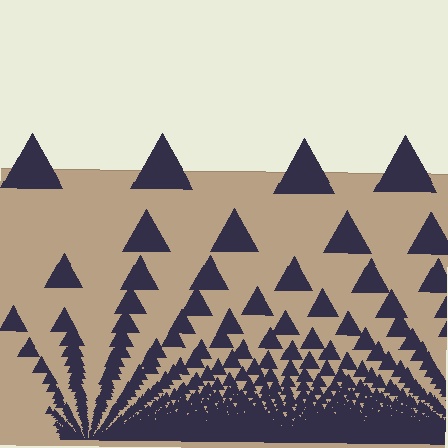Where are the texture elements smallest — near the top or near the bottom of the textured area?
Near the bottom.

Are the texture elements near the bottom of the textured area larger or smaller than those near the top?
Smaller. The gradient is inverted — elements near the bottom are smaller and denser.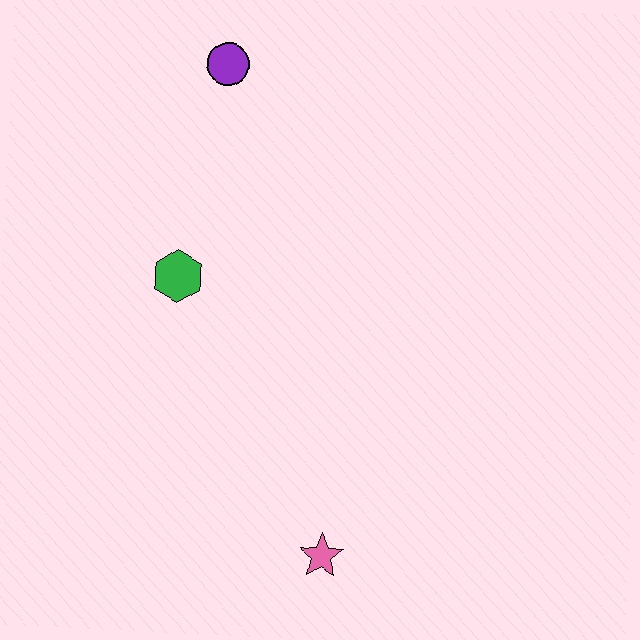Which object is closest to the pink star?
The green hexagon is closest to the pink star.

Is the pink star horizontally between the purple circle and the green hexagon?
No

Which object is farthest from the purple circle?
The pink star is farthest from the purple circle.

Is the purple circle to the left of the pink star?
Yes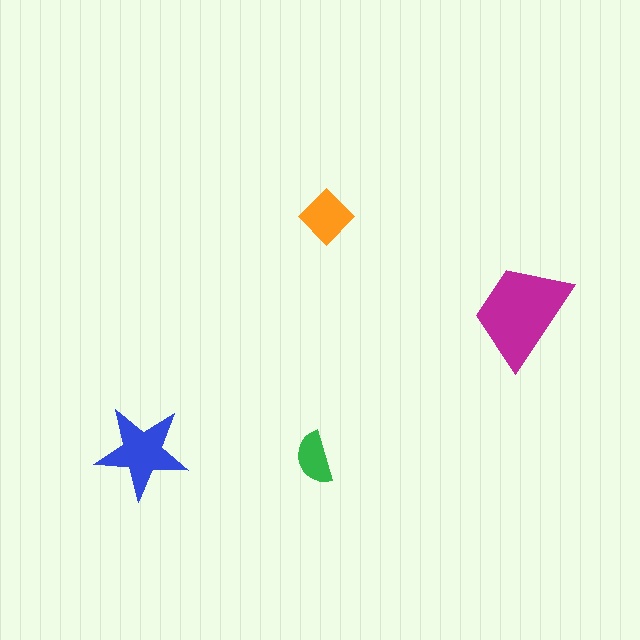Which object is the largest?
The magenta trapezoid.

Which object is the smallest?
The green semicircle.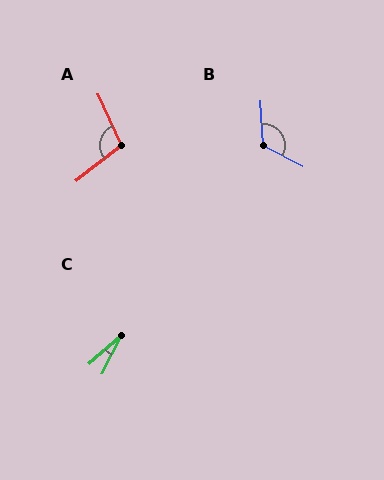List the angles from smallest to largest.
C (22°), A (103°), B (121°).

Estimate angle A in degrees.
Approximately 103 degrees.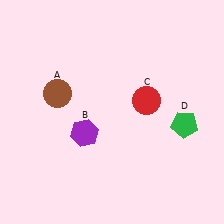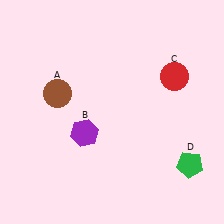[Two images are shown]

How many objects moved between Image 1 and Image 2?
2 objects moved between the two images.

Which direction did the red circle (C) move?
The red circle (C) moved right.